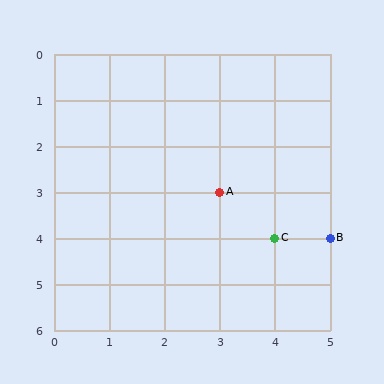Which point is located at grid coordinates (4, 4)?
Point C is at (4, 4).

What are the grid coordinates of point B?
Point B is at grid coordinates (5, 4).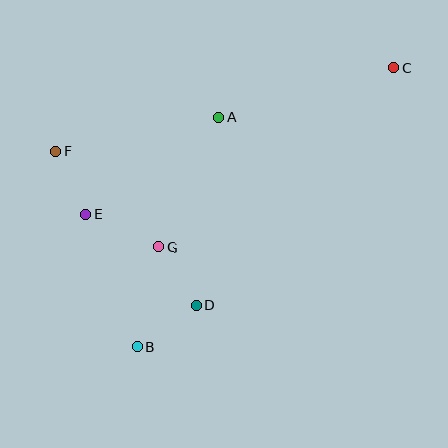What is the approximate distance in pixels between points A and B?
The distance between A and B is approximately 244 pixels.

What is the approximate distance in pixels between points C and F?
The distance between C and F is approximately 348 pixels.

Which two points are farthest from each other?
Points B and C are farthest from each other.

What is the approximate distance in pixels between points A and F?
The distance between A and F is approximately 167 pixels.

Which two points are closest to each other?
Points D and G are closest to each other.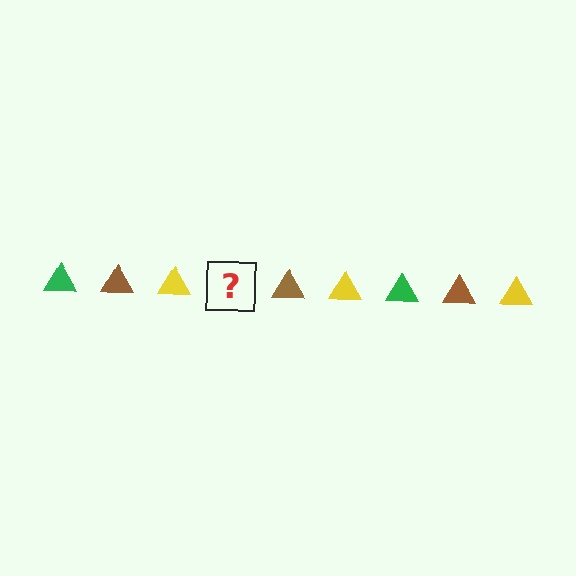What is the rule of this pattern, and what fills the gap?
The rule is that the pattern cycles through green, brown, yellow triangles. The gap should be filled with a green triangle.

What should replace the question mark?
The question mark should be replaced with a green triangle.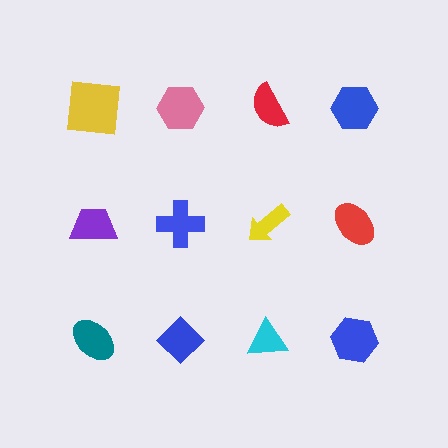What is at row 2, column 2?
A blue cross.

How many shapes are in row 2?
4 shapes.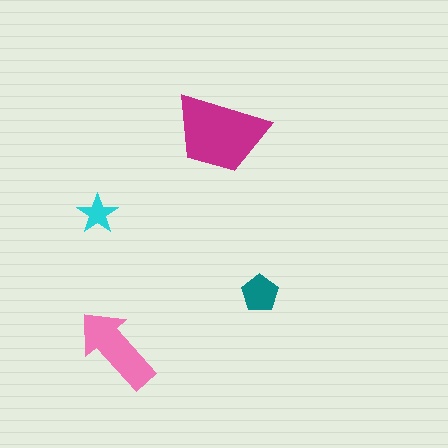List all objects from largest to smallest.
The magenta trapezoid, the pink arrow, the teal pentagon, the cyan star.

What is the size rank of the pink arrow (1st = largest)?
2nd.